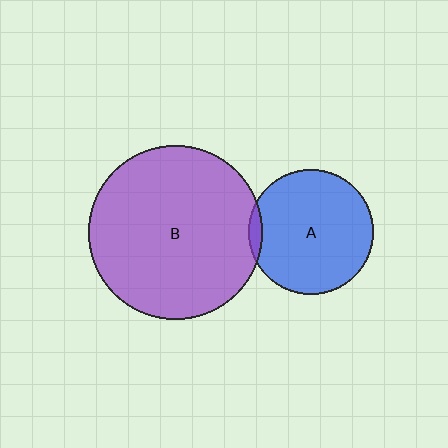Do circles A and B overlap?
Yes.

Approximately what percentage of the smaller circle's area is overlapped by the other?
Approximately 5%.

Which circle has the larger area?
Circle B (purple).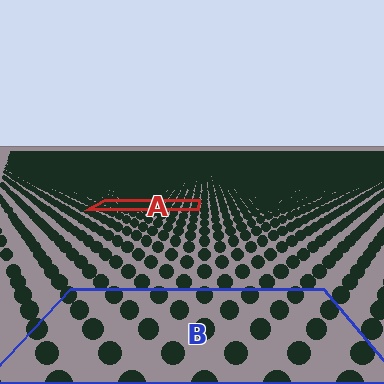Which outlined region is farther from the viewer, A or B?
Region A is farther from the viewer — the texture elements inside it appear smaller and more densely packed.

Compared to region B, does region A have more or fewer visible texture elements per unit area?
Region A has more texture elements per unit area — they are packed more densely because it is farther away.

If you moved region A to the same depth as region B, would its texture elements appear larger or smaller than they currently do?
They would appear larger. At a closer depth, the same texture elements are projected at a bigger on-screen size.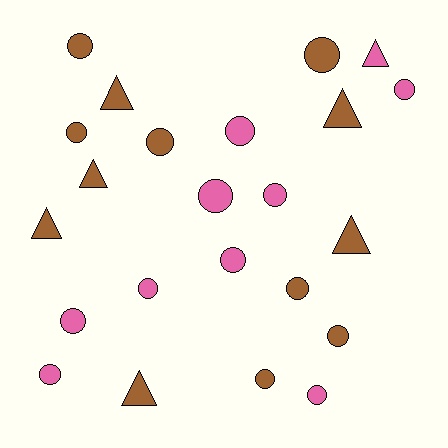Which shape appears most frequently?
Circle, with 16 objects.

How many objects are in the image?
There are 23 objects.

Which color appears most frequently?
Brown, with 13 objects.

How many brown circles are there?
There are 7 brown circles.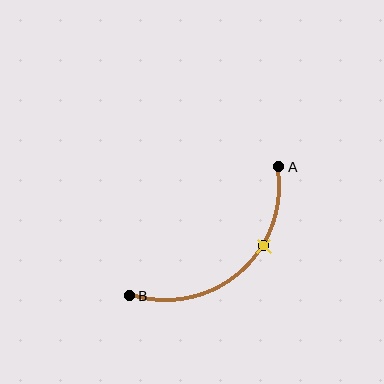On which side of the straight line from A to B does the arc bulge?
The arc bulges below and to the right of the straight line connecting A and B.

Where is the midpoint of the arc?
The arc midpoint is the point on the curve farthest from the straight line joining A and B. It sits below and to the right of that line.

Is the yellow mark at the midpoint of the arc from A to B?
No. The yellow mark lies on the arc but is closer to endpoint A. The arc midpoint would be at the point on the curve equidistant along the arc from both A and B.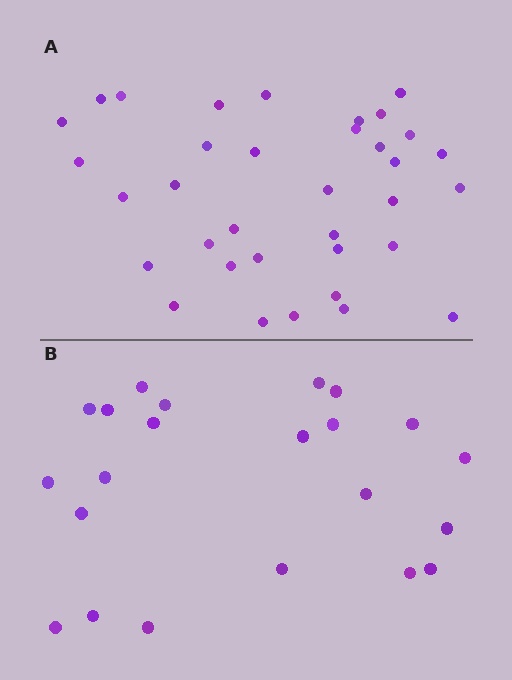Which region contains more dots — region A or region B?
Region A (the top region) has more dots.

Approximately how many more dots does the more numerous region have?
Region A has approximately 15 more dots than region B.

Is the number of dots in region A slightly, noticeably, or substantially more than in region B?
Region A has substantially more. The ratio is roughly 1.6 to 1.